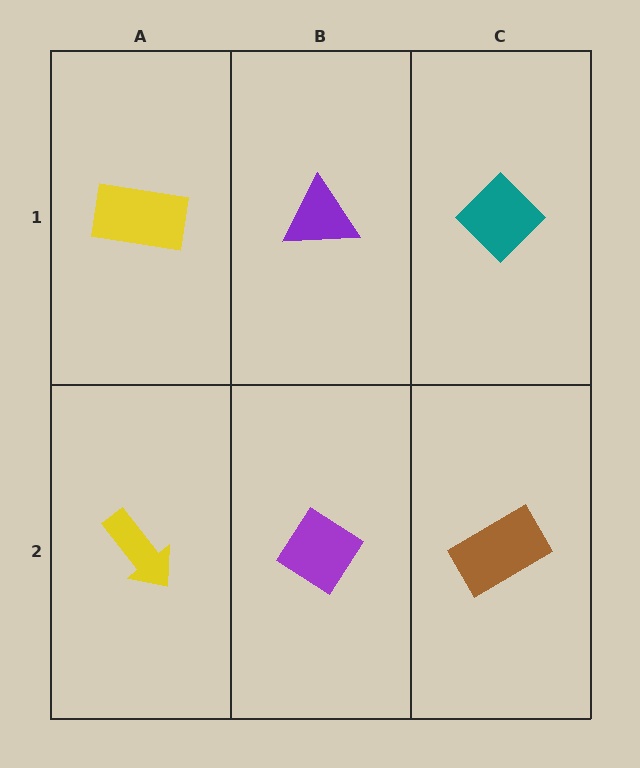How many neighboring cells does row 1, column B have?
3.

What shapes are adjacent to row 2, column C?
A teal diamond (row 1, column C), a purple diamond (row 2, column B).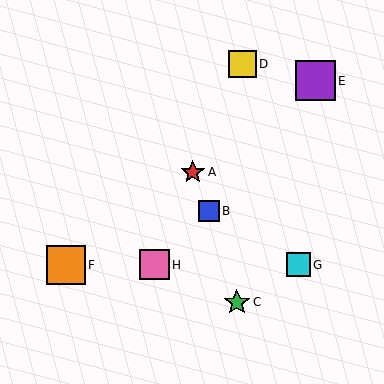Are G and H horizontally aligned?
Yes, both are at y≈265.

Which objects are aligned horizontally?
Objects F, G, H are aligned horizontally.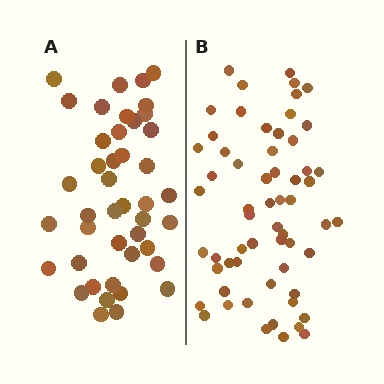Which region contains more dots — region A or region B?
Region B (the right region) has more dots.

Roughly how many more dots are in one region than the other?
Region B has approximately 15 more dots than region A.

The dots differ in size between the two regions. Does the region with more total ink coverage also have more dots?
No. Region A has more total ink coverage because its dots are larger, but region B actually contains more individual dots. Total area can be misleading — the number of items is what matters here.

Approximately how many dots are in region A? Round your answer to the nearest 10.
About 40 dots. (The exact count is 43, which rounds to 40.)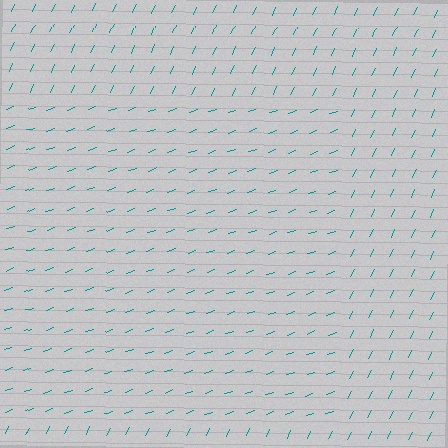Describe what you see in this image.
The image is filled with small teal line segments. A rectangle region in the image has lines oriented differently from the surrounding lines, creating a visible texture boundary.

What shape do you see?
I see a rectangle.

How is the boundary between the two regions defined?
The boundary is defined purely by a change in line orientation (approximately 45 degrees difference). All lines are the same color and thickness.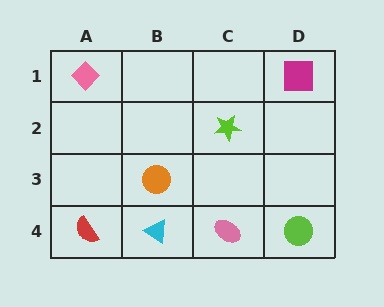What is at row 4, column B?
A cyan triangle.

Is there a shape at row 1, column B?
No, that cell is empty.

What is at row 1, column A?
A pink diamond.